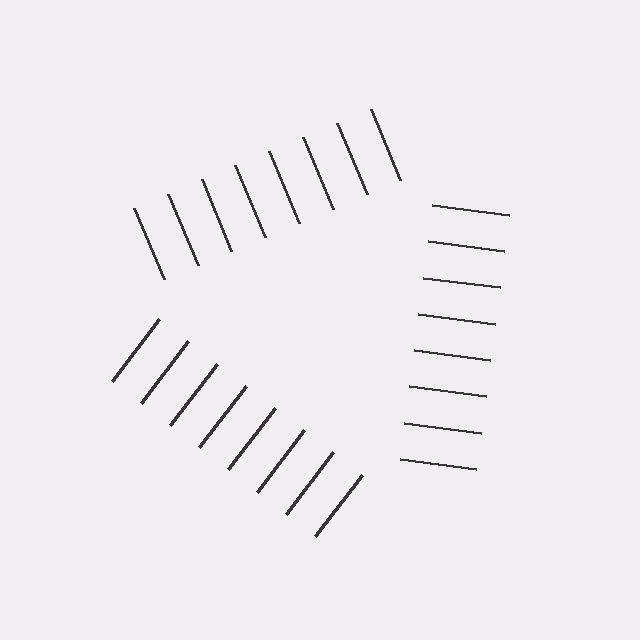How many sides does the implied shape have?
3 sides — the line-ends trace a triangle.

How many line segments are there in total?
24 — 8 along each of the 3 edges.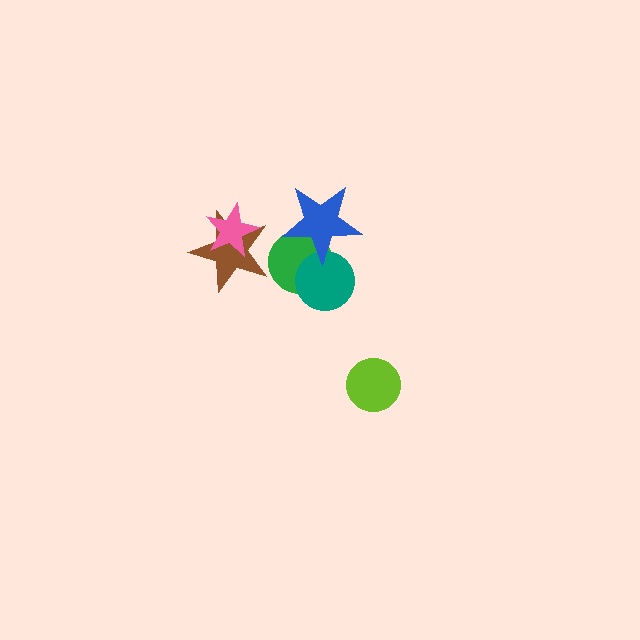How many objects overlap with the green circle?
2 objects overlap with the green circle.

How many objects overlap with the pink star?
1 object overlaps with the pink star.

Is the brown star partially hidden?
Yes, it is partially covered by another shape.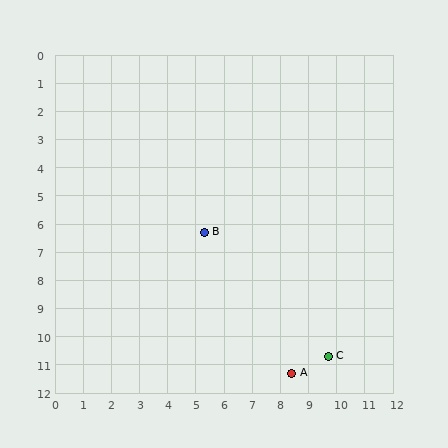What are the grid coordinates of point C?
Point C is at approximately (9.7, 10.7).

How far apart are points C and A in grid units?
Points C and A are about 1.4 grid units apart.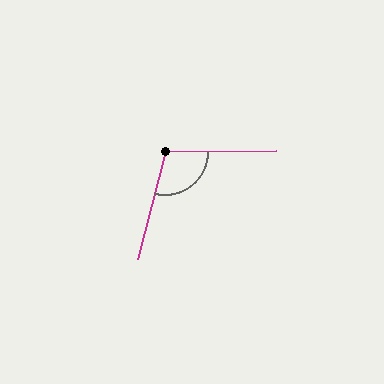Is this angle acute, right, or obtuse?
It is obtuse.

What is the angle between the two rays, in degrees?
Approximately 105 degrees.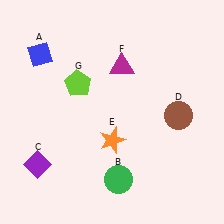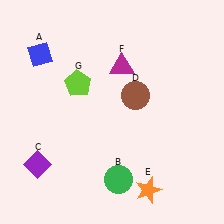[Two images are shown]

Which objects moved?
The objects that moved are: the brown circle (D), the orange star (E).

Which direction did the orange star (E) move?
The orange star (E) moved down.